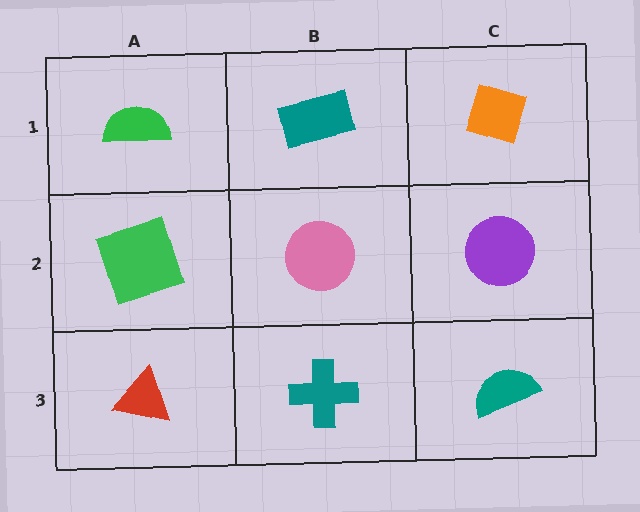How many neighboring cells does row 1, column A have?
2.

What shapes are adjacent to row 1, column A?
A green square (row 2, column A), a teal rectangle (row 1, column B).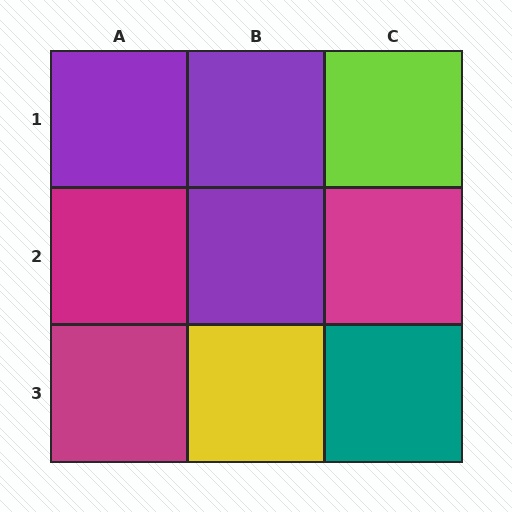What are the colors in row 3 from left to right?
Magenta, yellow, teal.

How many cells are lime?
1 cell is lime.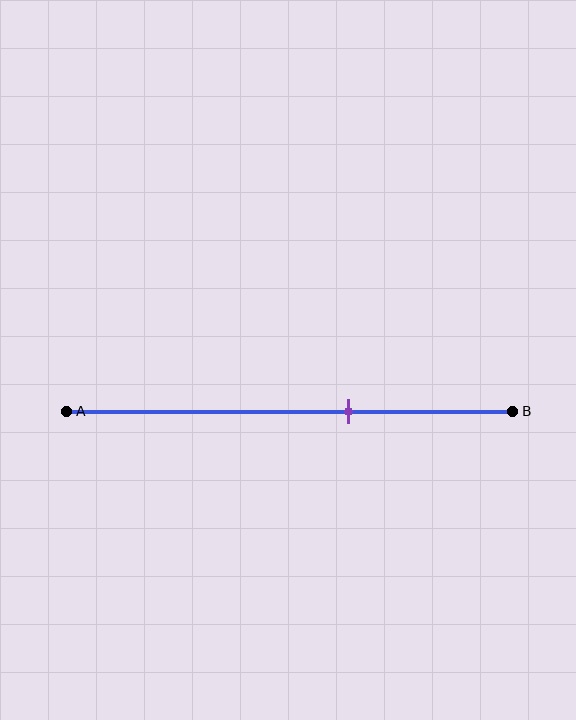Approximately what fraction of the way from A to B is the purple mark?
The purple mark is approximately 65% of the way from A to B.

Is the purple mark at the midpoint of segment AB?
No, the mark is at about 65% from A, not at the 50% midpoint.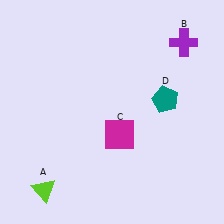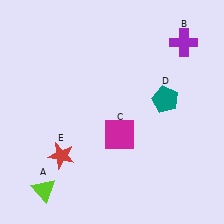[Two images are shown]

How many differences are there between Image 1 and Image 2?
There is 1 difference between the two images.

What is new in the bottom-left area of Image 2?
A red star (E) was added in the bottom-left area of Image 2.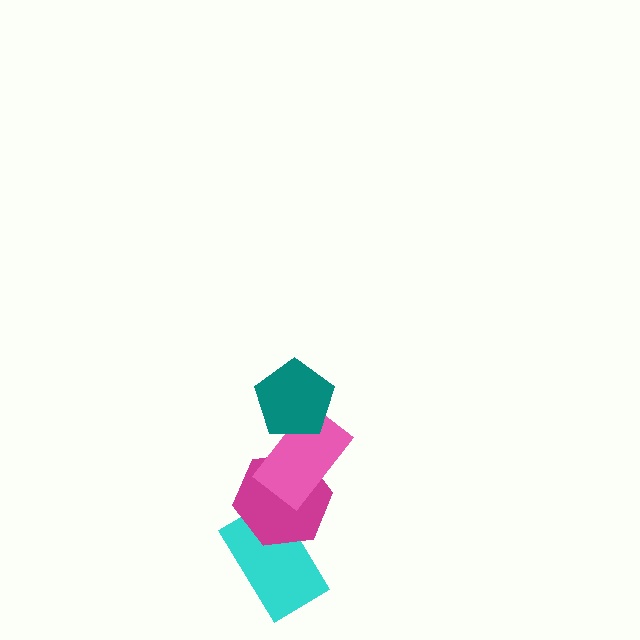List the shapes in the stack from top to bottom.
From top to bottom: the teal pentagon, the pink rectangle, the magenta hexagon, the cyan rectangle.